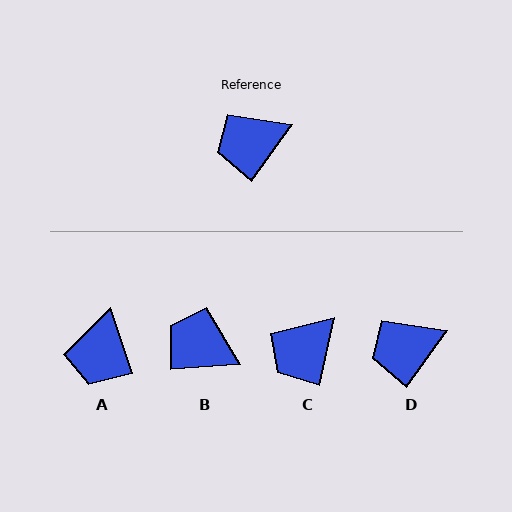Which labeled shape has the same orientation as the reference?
D.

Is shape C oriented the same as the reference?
No, it is off by about 23 degrees.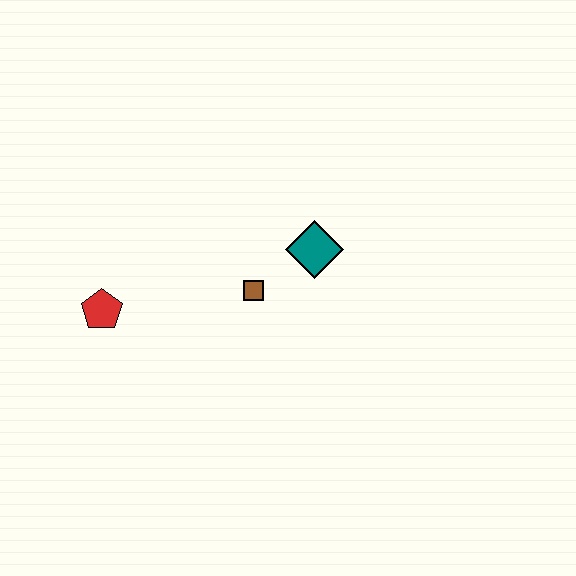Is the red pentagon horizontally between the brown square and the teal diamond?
No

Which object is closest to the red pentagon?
The brown square is closest to the red pentagon.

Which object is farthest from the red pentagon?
The teal diamond is farthest from the red pentagon.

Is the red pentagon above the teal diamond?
No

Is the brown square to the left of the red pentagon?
No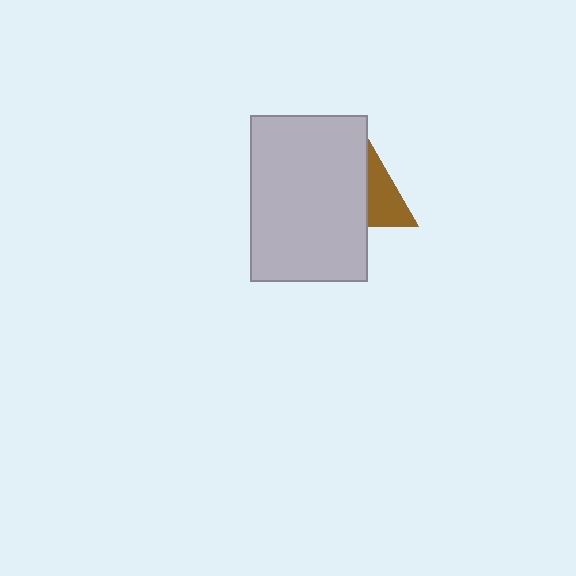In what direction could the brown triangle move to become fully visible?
The brown triangle could move right. That would shift it out from behind the light gray rectangle entirely.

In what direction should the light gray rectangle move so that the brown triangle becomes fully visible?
The light gray rectangle should move left. That is the shortest direction to clear the overlap and leave the brown triangle fully visible.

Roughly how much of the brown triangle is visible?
A small part of it is visible (roughly 35%).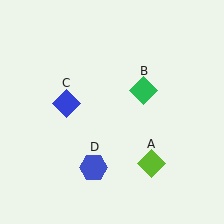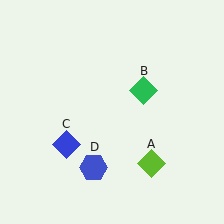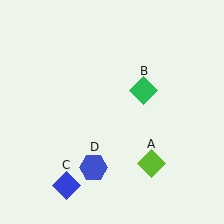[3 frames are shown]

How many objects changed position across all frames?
1 object changed position: blue diamond (object C).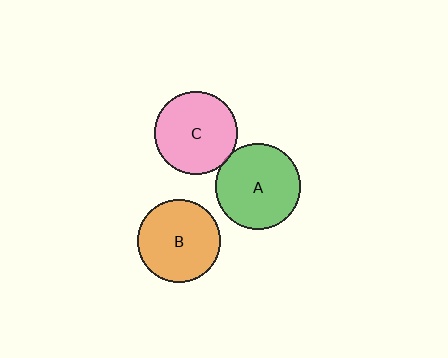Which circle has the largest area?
Circle A (green).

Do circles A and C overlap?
Yes.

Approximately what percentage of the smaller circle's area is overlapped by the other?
Approximately 5%.